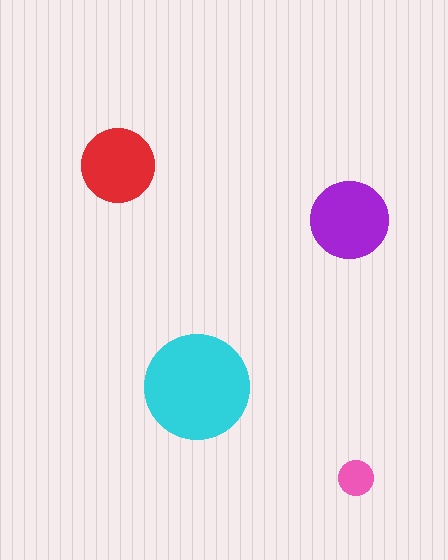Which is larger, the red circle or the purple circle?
The purple one.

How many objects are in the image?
There are 4 objects in the image.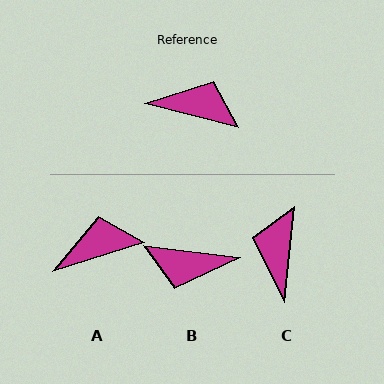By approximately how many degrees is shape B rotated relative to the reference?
Approximately 173 degrees clockwise.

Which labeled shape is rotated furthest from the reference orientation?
B, about 173 degrees away.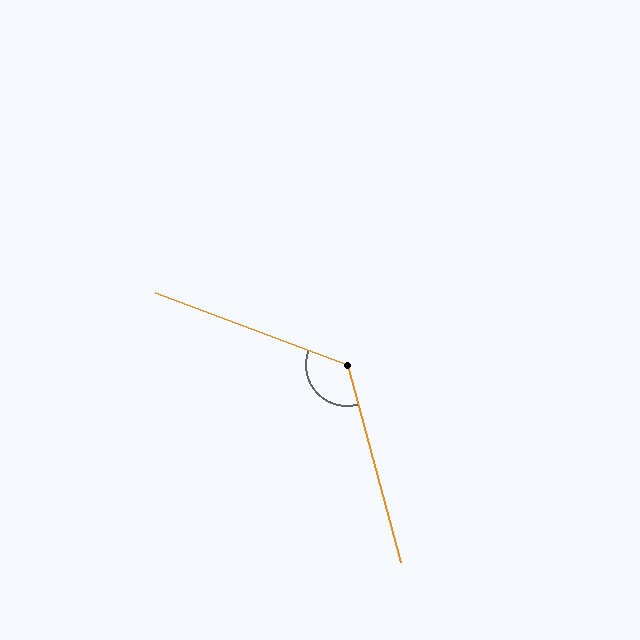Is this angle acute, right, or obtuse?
It is obtuse.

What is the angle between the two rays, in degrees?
Approximately 126 degrees.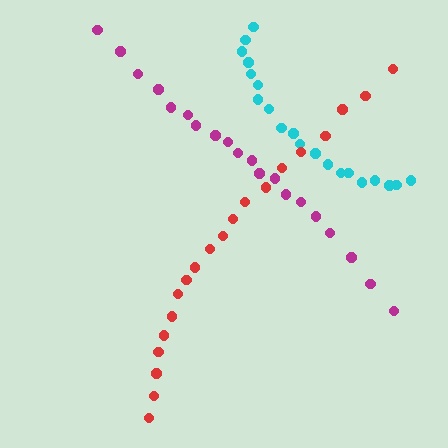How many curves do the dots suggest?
There are 3 distinct paths.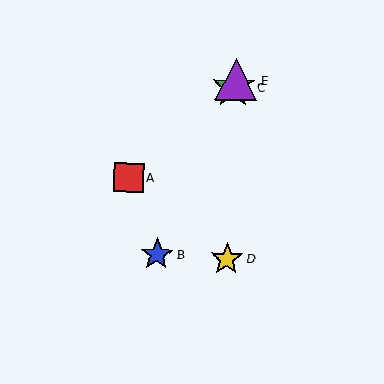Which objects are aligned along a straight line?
Objects B, C, E are aligned along a straight line.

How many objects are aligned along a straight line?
3 objects (B, C, E) are aligned along a straight line.